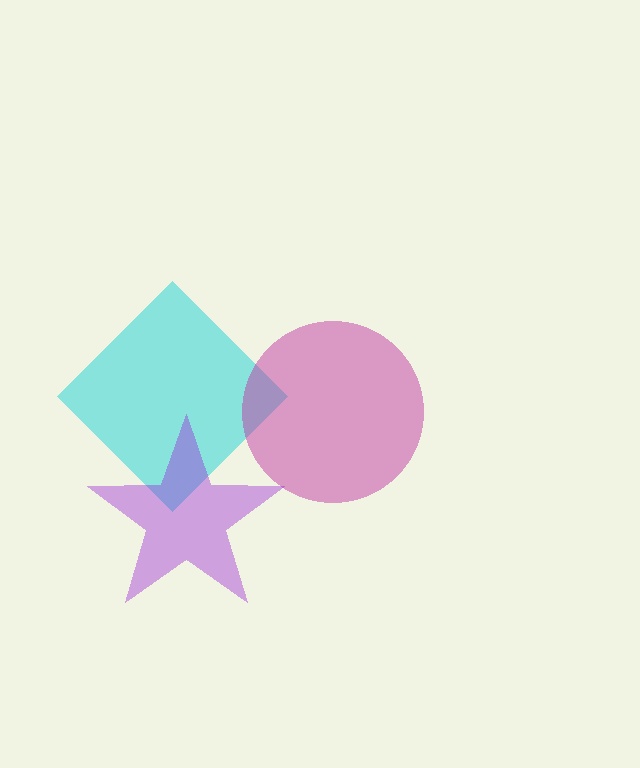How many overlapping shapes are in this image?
There are 3 overlapping shapes in the image.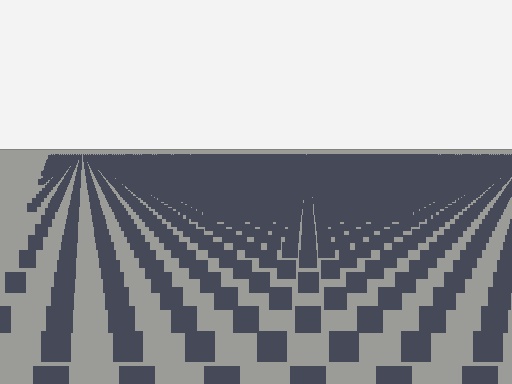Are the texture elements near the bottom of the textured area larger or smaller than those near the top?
Larger. Near the bottom, elements are closer to the viewer and appear at a bigger on-screen size.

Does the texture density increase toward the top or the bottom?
Density increases toward the top.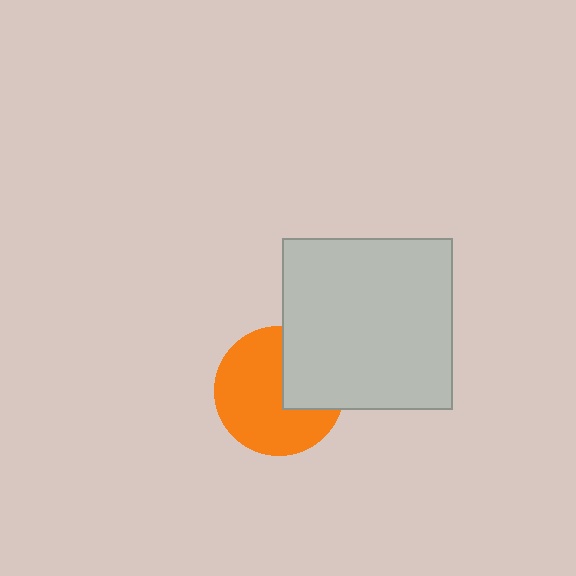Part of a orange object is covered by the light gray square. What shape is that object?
It is a circle.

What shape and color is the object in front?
The object in front is a light gray square.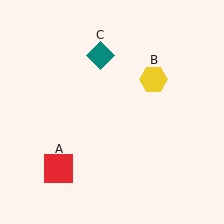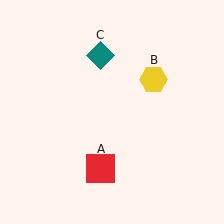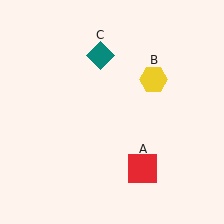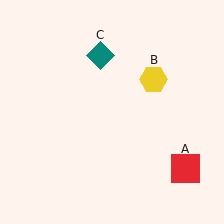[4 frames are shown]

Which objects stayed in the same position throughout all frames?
Yellow hexagon (object B) and teal diamond (object C) remained stationary.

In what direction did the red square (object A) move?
The red square (object A) moved right.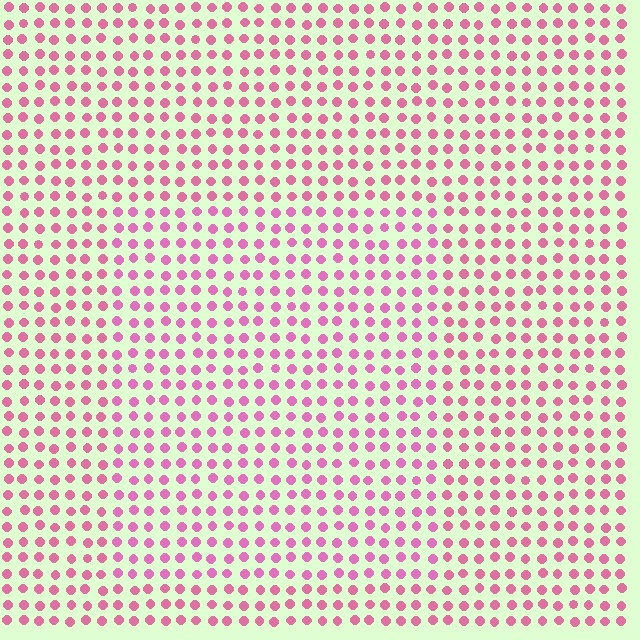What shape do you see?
I see a rectangle.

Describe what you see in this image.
The image is filled with small pink elements in a uniform arrangement. A rectangle-shaped region is visible where the elements are tinted to a slightly different hue, forming a subtle color boundary.